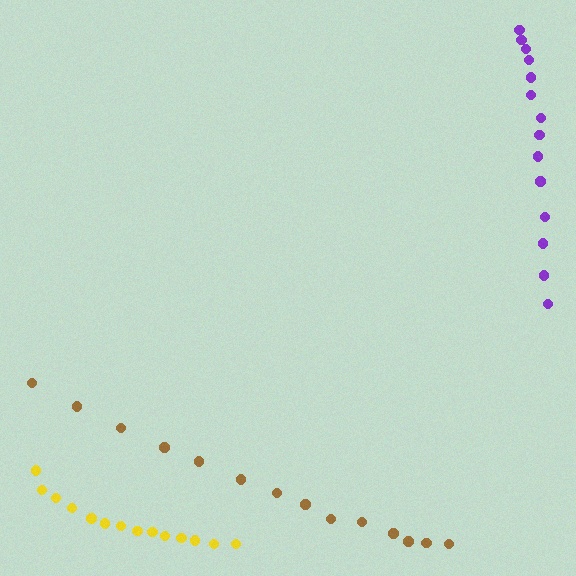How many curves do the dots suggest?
There are 3 distinct paths.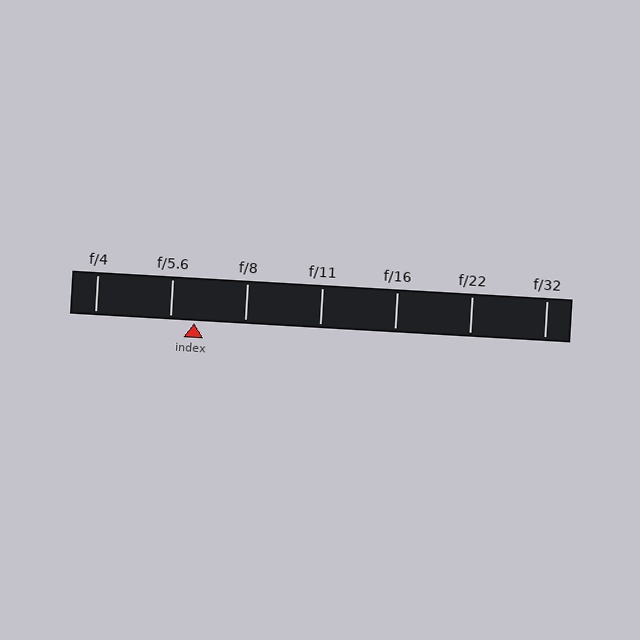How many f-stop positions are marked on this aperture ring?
There are 7 f-stop positions marked.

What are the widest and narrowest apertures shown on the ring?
The widest aperture shown is f/4 and the narrowest is f/32.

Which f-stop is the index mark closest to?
The index mark is closest to f/5.6.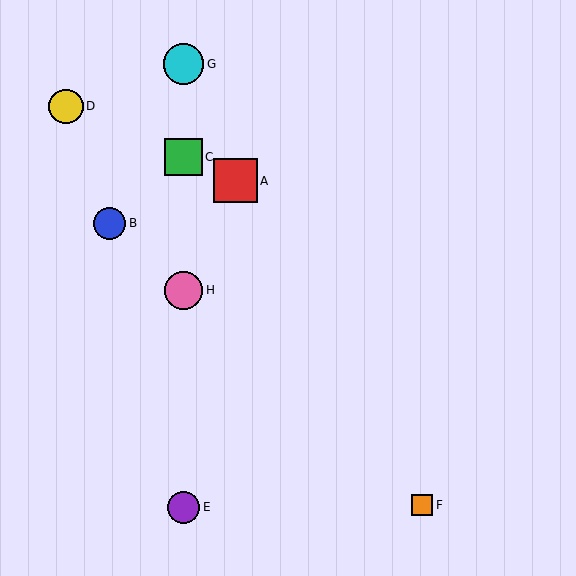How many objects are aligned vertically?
4 objects (C, E, G, H) are aligned vertically.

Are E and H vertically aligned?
Yes, both are at x≈183.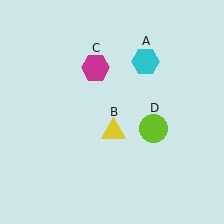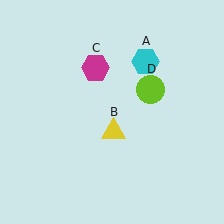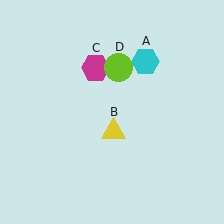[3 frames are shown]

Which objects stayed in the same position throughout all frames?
Cyan hexagon (object A) and yellow triangle (object B) and magenta hexagon (object C) remained stationary.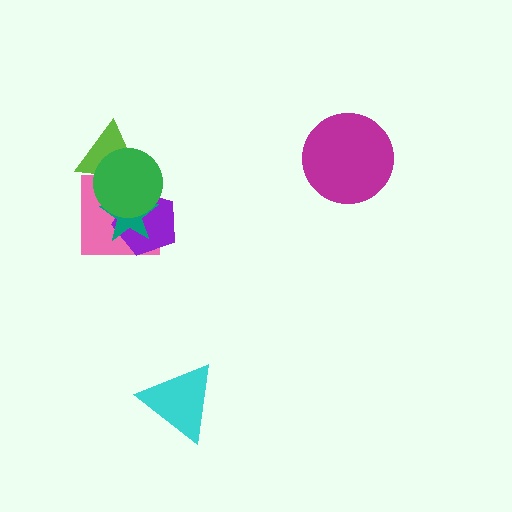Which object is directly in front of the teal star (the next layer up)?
The lime triangle is directly in front of the teal star.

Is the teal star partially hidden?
Yes, it is partially covered by another shape.